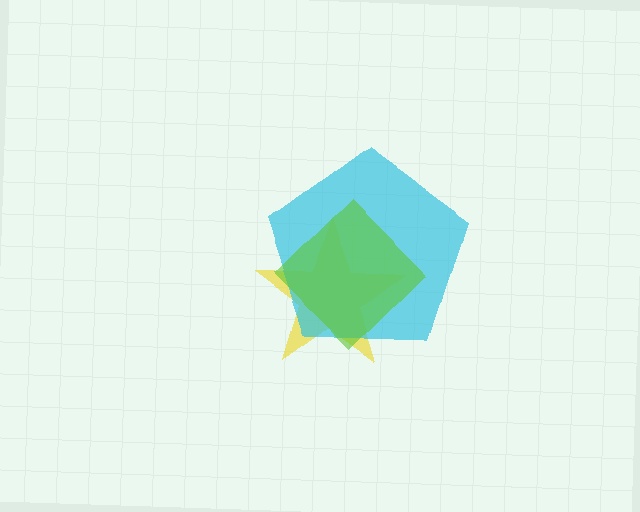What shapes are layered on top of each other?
The layered shapes are: a yellow star, a cyan pentagon, a lime diamond.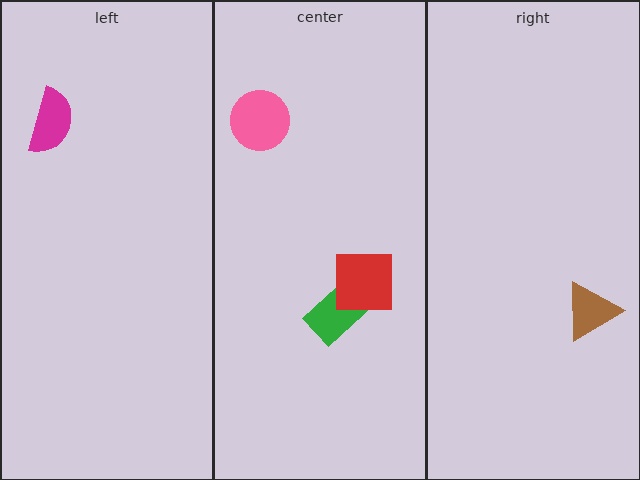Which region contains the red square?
The center region.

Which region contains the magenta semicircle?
The left region.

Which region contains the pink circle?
The center region.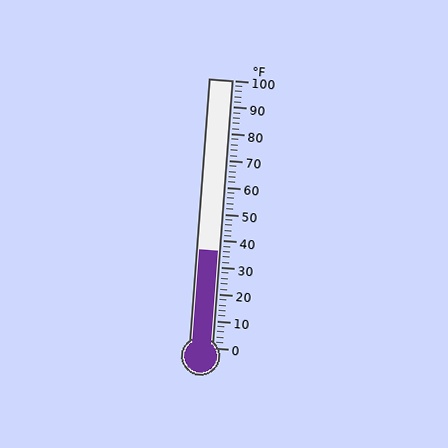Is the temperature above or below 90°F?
The temperature is below 90°F.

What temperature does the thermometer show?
The thermometer shows approximately 36°F.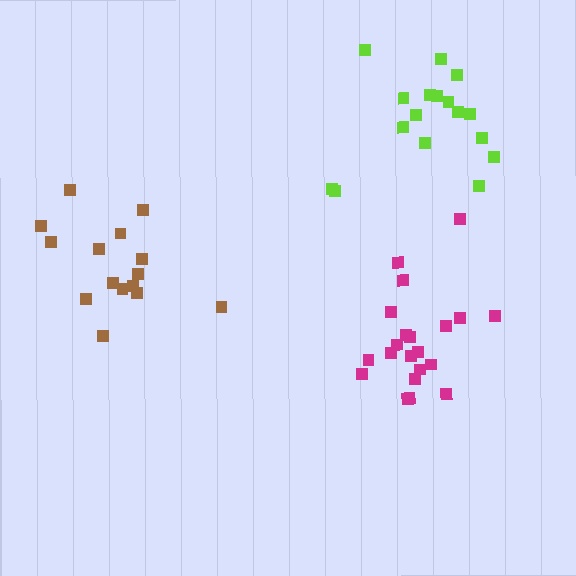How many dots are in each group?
Group 1: 21 dots, Group 2: 15 dots, Group 3: 17 dots (53 total).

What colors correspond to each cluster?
The clusters are colored: magenta, brown, lime.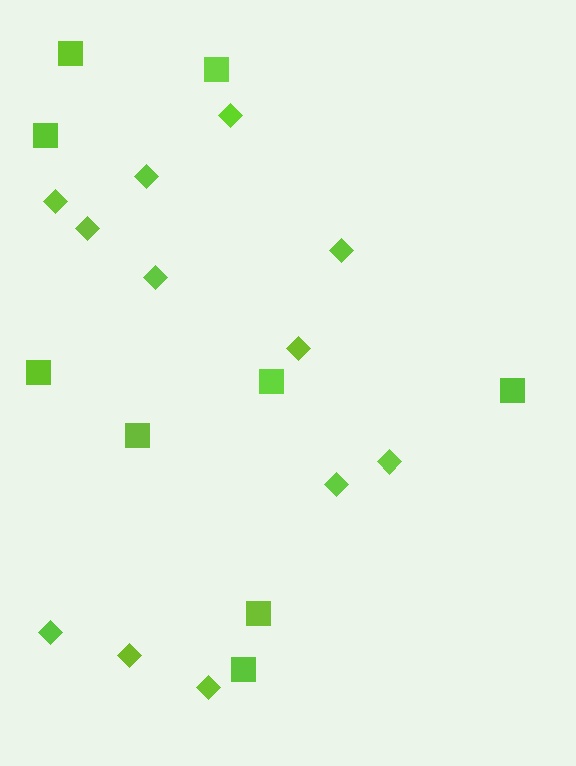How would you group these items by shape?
There are 2 groups: one group of squares (9) and one group of diamonds (12).